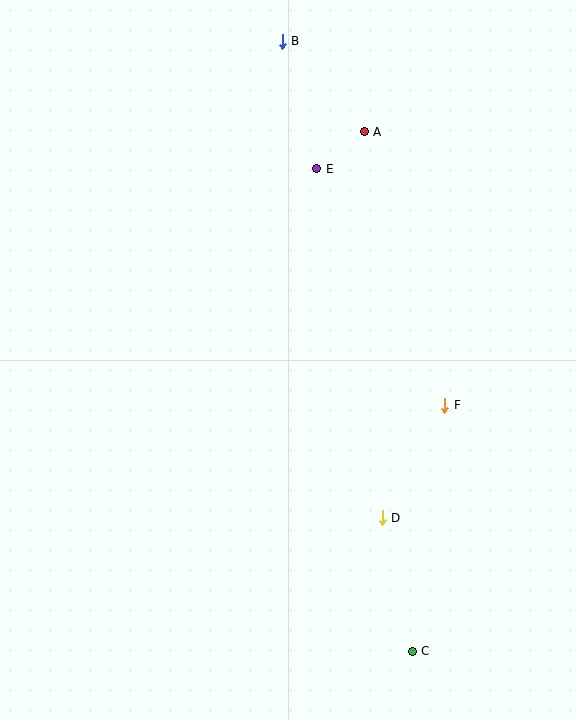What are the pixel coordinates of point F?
Point F is at (445, 405).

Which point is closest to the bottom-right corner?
Point C is closest to the bottom-right corner.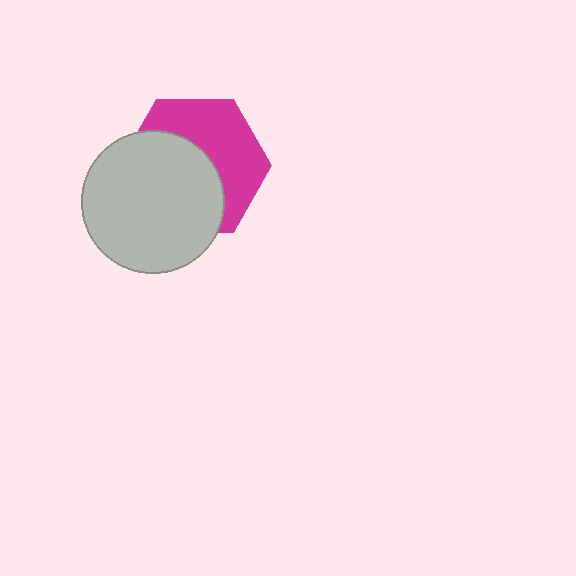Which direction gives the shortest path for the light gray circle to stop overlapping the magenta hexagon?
Moving toward the lower-left gives the shortest separation.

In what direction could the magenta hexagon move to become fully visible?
The magenta hexagon could move toward the upper-right. That would shift it out from behind the light gray circle entirely.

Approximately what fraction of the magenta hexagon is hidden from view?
Roughly 53% of the magenta hexagon is hidden behind the light gray circle.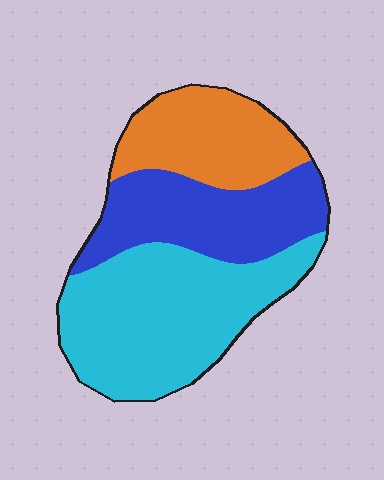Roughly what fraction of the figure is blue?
Blue takes up about one third (1/3) of the figure.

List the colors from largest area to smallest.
From largest to smallest: cyan, blue, orange.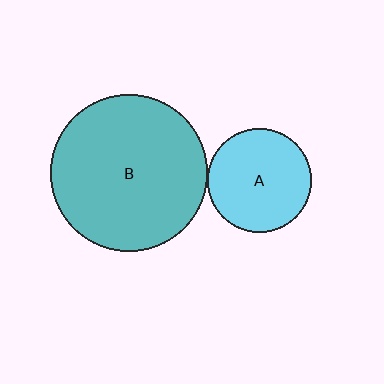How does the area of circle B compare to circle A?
Approximately 2.3 times.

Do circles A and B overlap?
Yes.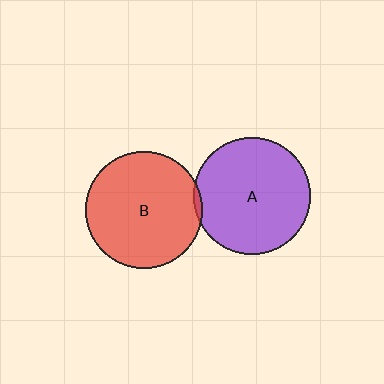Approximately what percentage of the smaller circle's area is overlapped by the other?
Approximately 5%.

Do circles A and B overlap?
Yes.